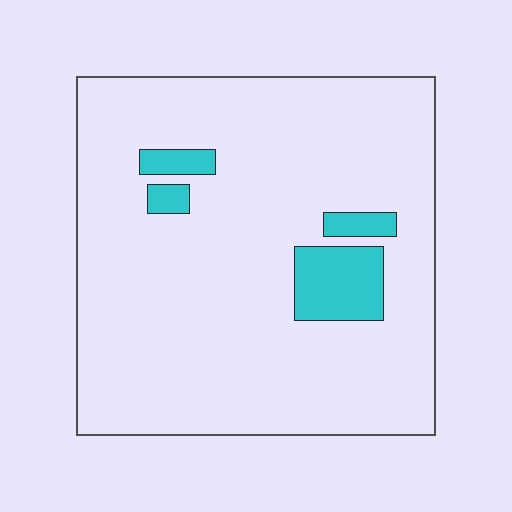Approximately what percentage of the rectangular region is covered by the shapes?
Approximately 10%.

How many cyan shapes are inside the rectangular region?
4.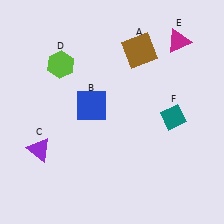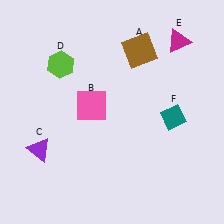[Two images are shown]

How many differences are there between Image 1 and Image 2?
There is 1 difference between the two images.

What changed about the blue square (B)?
In Image 1, B is blue. In Image 2, it changed to pink.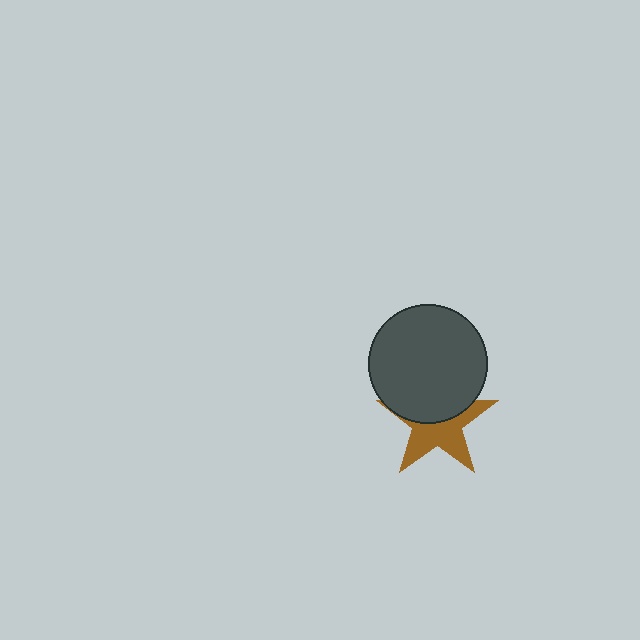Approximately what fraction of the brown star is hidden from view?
Roughly 46% of the brown star is hidden behind the dark gray circle.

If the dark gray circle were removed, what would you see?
You would see the complete brown star.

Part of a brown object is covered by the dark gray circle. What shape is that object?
It is a star.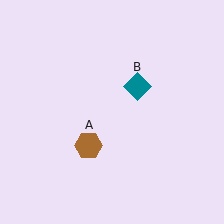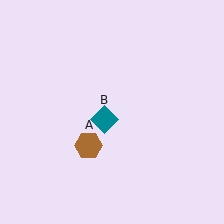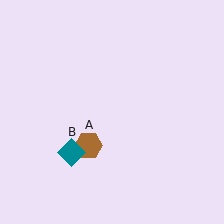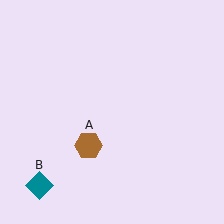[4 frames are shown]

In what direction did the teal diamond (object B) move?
The teal diamond (object B) moved down and to the left.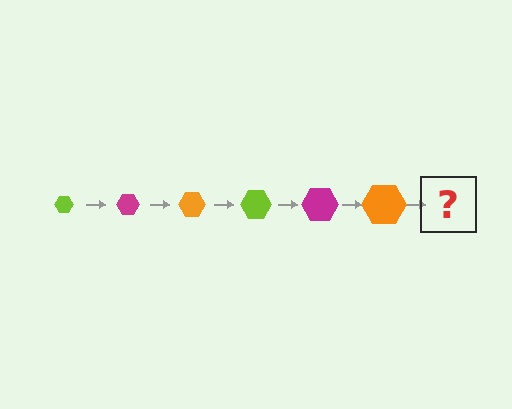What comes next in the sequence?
The next element should be a lime hexagon, larger than the previous one.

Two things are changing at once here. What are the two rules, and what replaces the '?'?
The two rules are that the hexagon grows larger each step and the color cycles through lime, magenta, and orange. The '?' should be a lime hexagon, larger than the previous one.